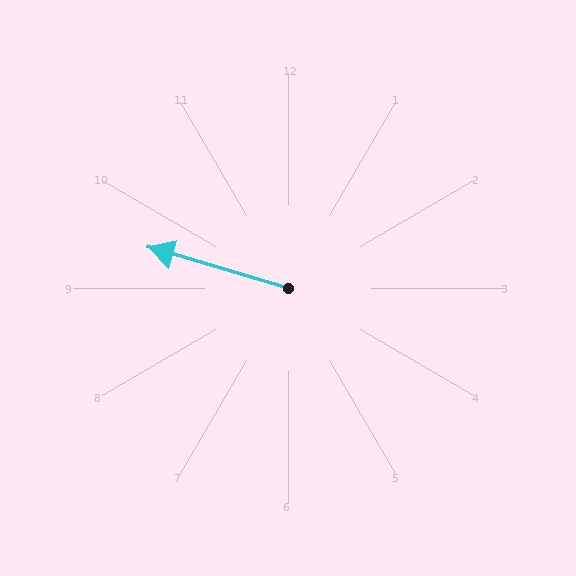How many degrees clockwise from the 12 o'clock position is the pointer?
Approximately 286 degrees.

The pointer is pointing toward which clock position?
Roughly 10 o'clock.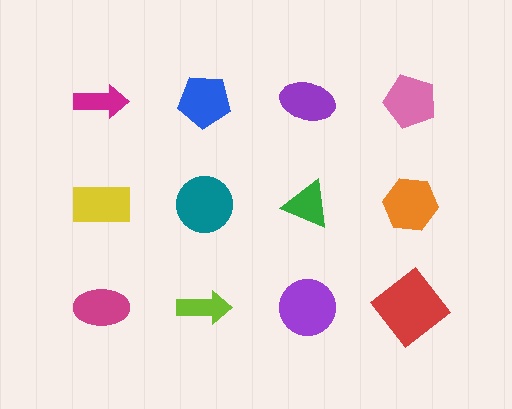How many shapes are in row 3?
4 shapes.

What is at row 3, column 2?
A lime arrow.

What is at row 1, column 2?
A blue pentagon.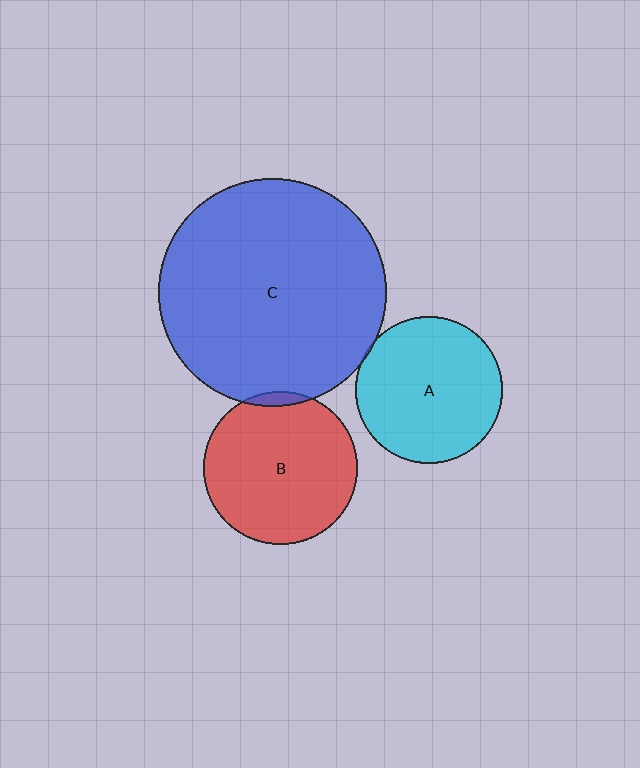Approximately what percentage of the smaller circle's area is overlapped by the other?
Approximately 5%.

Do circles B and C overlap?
Yes.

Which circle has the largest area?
Circle C (blue).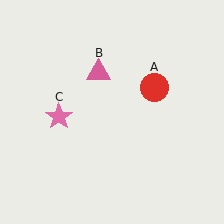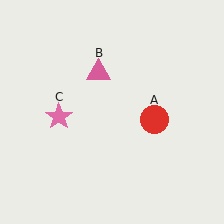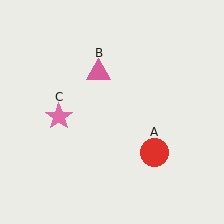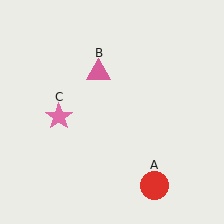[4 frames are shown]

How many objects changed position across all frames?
1 object changed position: red circle (object A).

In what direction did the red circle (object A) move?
The red circle (object A) moved down.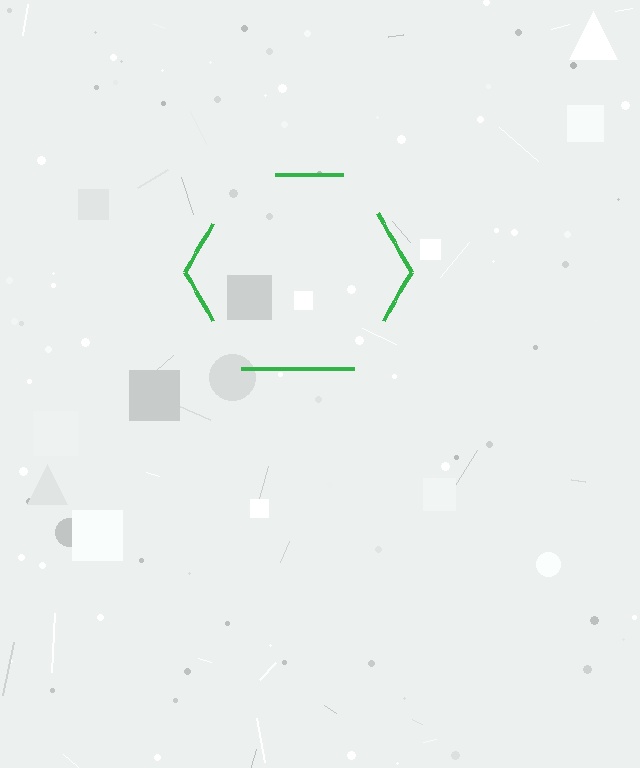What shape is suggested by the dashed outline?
The dashed outline suggests a hexagon.